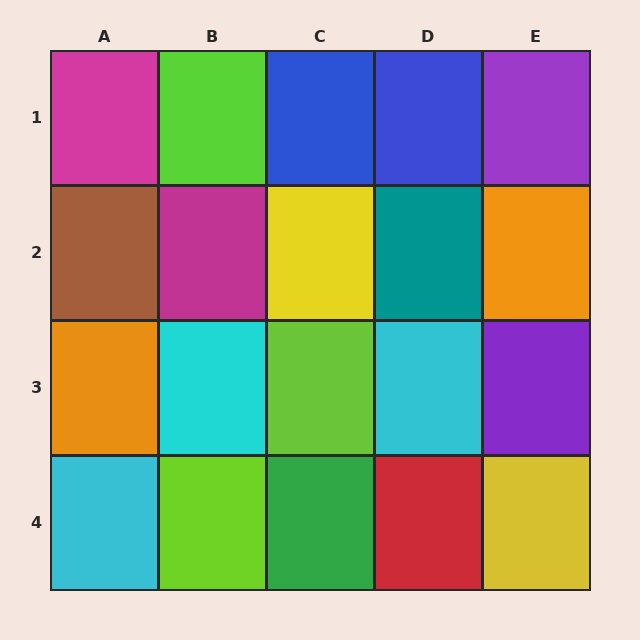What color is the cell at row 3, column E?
Purple.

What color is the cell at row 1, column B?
Lime.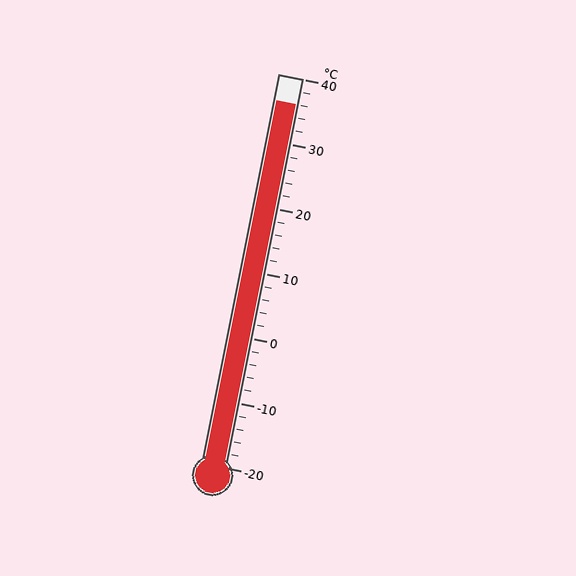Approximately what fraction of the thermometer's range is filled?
The thermometer is filled to approximately 95% of its range.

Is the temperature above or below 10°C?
The temperature is above 10°C.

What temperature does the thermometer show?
The thermometer shows approximately 36°C.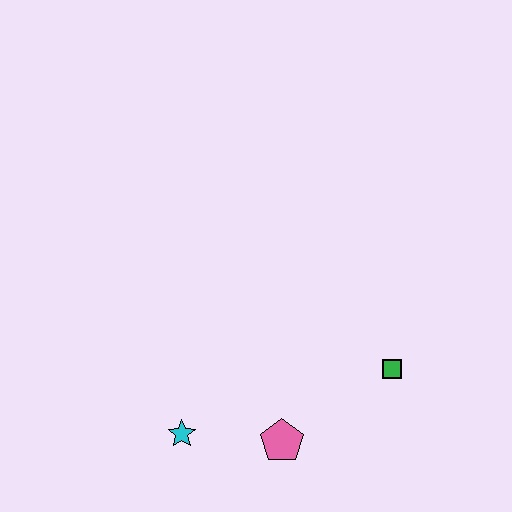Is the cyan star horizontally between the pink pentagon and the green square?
No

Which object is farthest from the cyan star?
The green square is farthest from the cyan star.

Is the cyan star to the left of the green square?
Yes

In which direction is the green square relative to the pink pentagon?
The green square is to the right of the pink pentagon.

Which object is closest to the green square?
The pink pentagon is closest to the green square.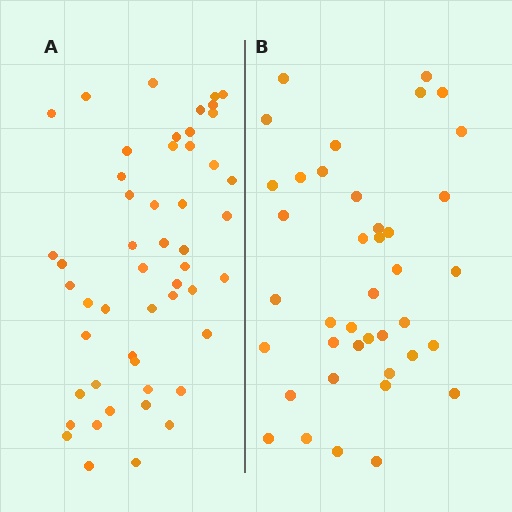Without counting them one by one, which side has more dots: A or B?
Region A (the left region) has more dots.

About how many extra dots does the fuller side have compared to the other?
Region A has roughly 12 or so more dots than region B.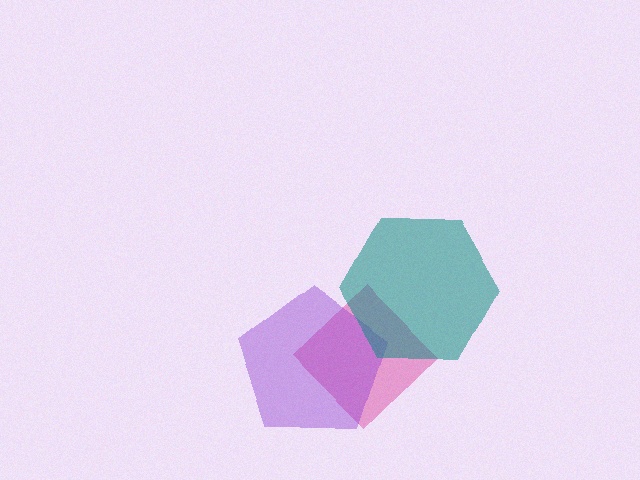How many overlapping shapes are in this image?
There are 3 overlapping shapes in the image.